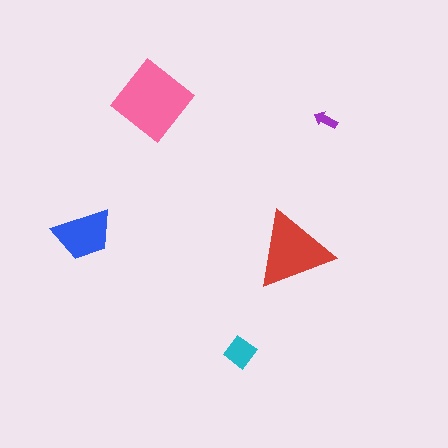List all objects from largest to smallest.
The pink diamond, the red triangle, the blue trapezoid, the cyan diamond, the purple arrow.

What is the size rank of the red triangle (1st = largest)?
2nd.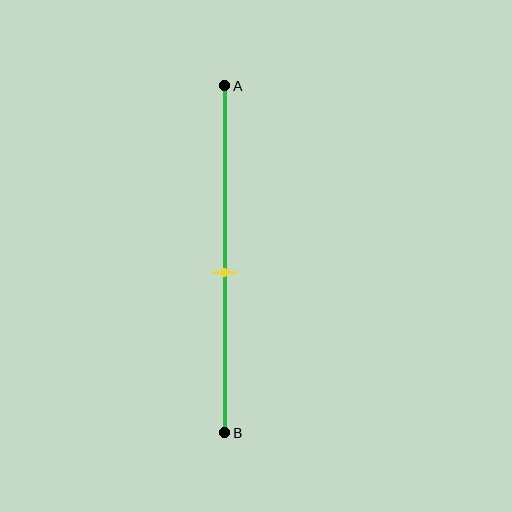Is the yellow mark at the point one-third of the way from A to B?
No, the mark is at about 55% from A, not at the 33% one-third point.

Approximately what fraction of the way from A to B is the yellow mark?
The yellow mark is approximately 55% of the way from A to B.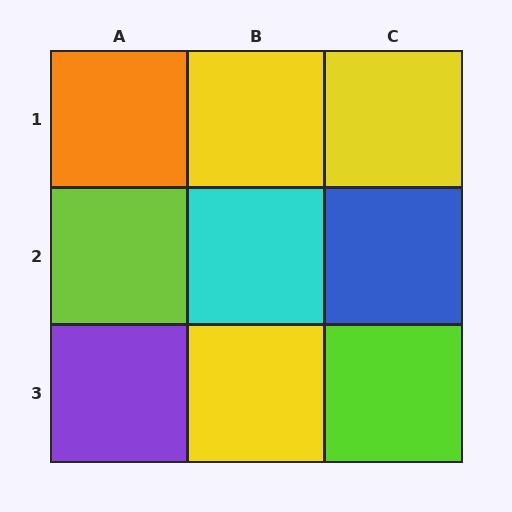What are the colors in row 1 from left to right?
Orange, yellow, yellow.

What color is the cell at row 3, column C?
Lime.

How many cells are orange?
1 cell is orange.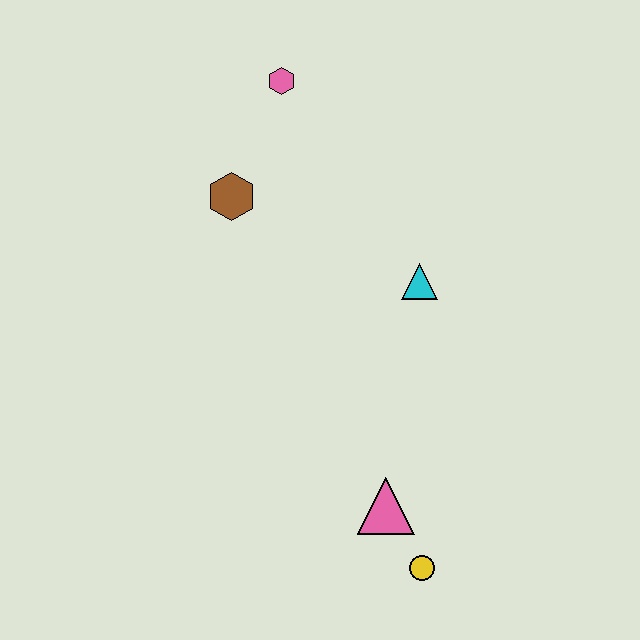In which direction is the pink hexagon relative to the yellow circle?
The pink hexagon is above the yellow circle.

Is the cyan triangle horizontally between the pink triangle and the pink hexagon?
No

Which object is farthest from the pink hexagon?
The yellow circle is farthest from the pink hexagon.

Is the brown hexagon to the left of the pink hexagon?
Yes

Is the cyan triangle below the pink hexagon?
Yes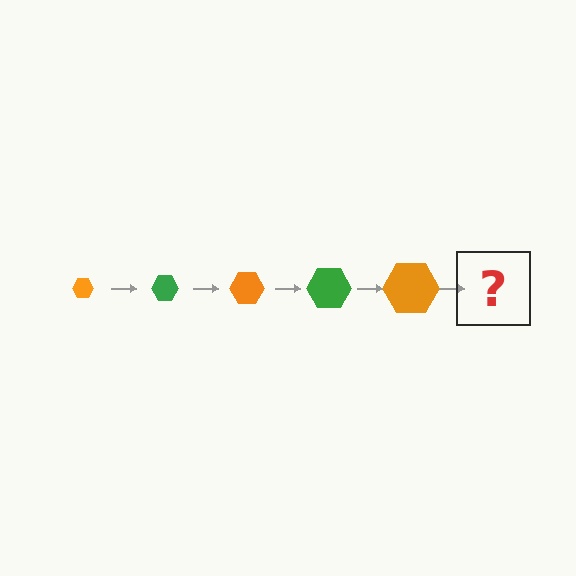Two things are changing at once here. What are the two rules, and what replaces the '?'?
The two rules are that the hexagon grows larger each step and the color cycles through orange and green. The '?' should be a green hexagon, larger than the previous one.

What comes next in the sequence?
The next element should be a green hexagon, larger than the previous one.